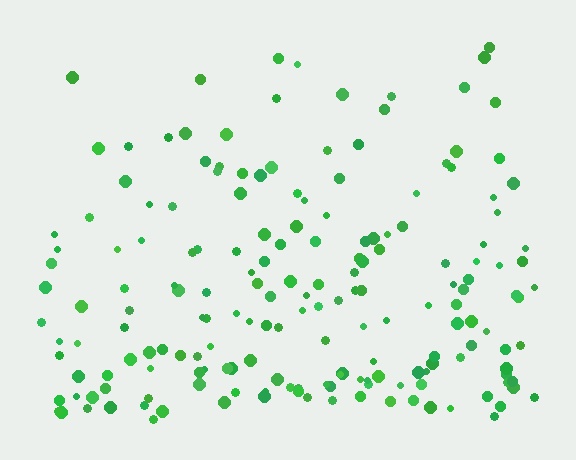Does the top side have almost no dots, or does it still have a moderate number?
Still a moderate number, just noticeably fewer than the bottom.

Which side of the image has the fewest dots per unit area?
The top.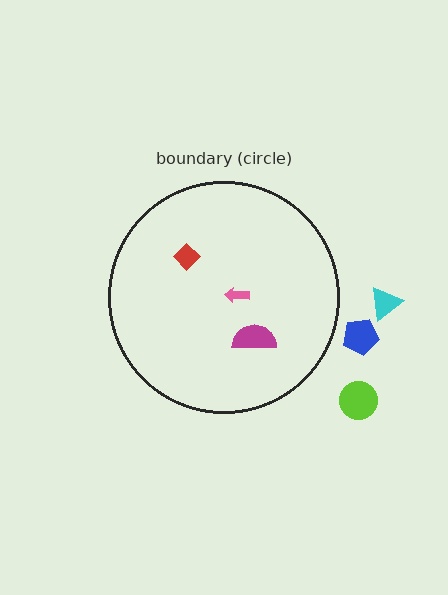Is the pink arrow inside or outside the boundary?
Inside.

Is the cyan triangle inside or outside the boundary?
Outside.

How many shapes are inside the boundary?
3 inside, 3 outside.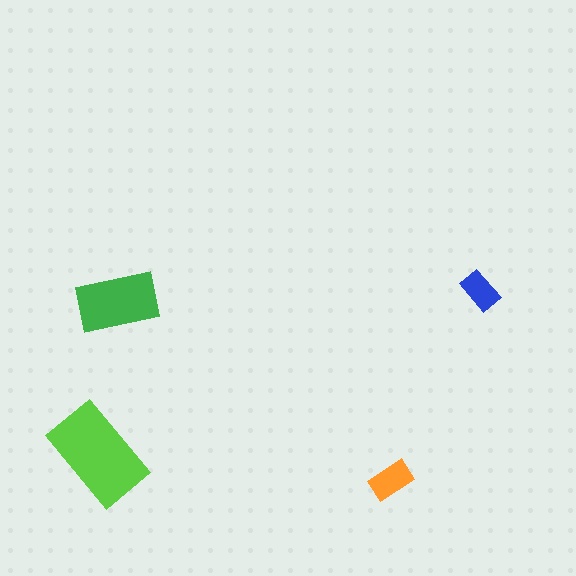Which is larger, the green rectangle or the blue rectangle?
The green one.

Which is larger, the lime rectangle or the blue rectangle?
The lime one.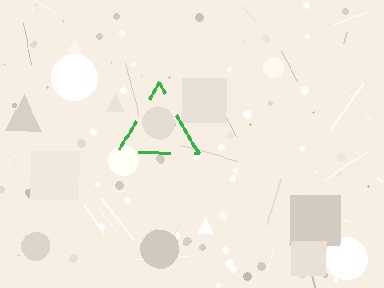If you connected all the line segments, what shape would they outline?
They would outline a triangle.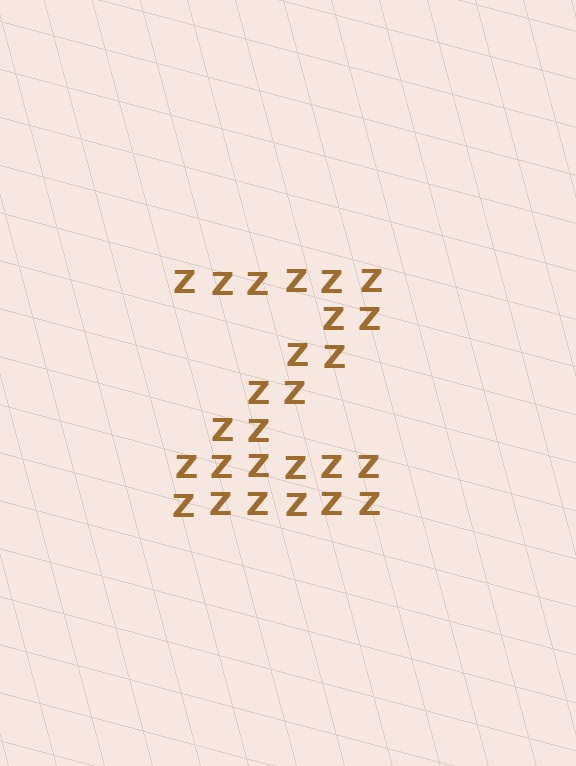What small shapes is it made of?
It is made of small letter Z's.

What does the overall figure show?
The overall figure shows the letter Z.